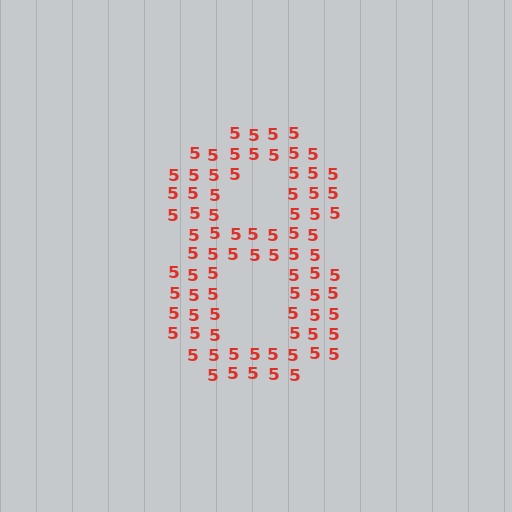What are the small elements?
The small elements are digit 5's.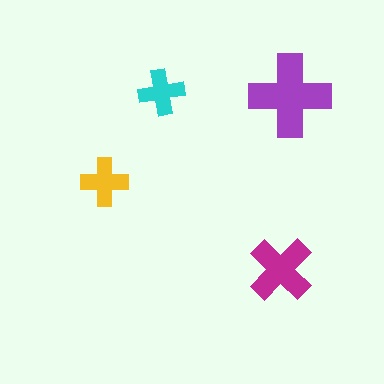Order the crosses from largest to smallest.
the purple one, the magenta one, the yellow one, the cyan one.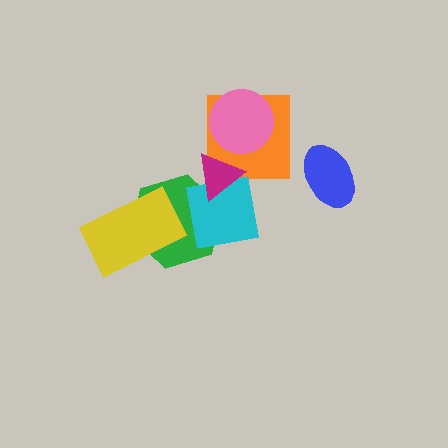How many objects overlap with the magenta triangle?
3 objects overlap with the magenta triangle.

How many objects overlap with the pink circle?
1 object overlaps with the pink circle.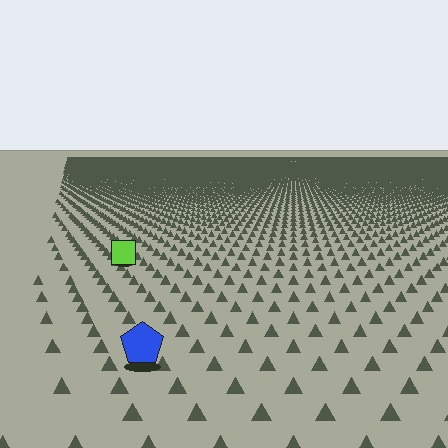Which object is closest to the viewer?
The blue pentagon is closest. The texture marks near it are larger and more spread out.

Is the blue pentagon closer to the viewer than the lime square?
Yes. The blue pentagon is closer — you can tell from the texture gradient: the ground texture is coarser near it.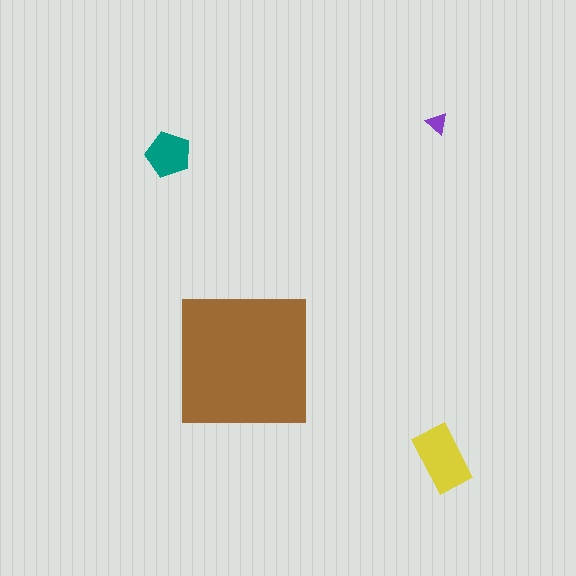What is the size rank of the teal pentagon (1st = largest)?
3rd.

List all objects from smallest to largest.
The purple triangle, the teal pentagon, the yellow rectangle, the brown square.